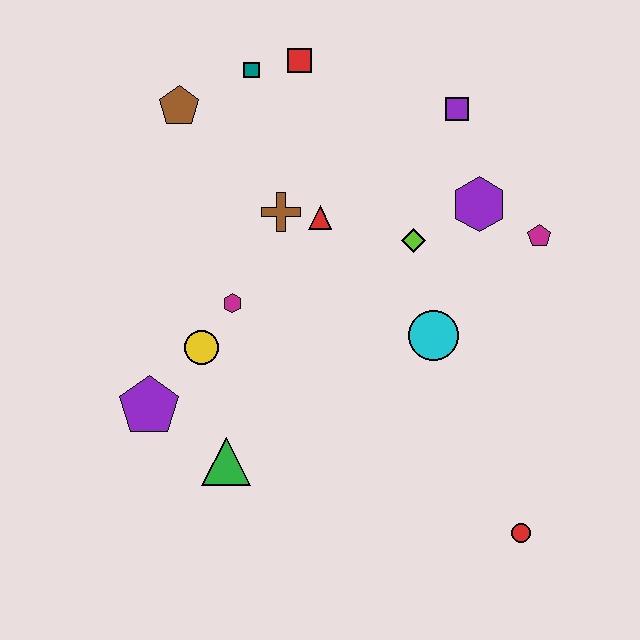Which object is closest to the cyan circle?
The lime diamond is closest to the cyan circle.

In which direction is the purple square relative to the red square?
The purple square is to the right of the red square.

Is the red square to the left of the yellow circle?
No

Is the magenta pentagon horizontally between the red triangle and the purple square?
No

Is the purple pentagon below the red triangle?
Yes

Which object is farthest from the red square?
The red circle is farthest from the red square.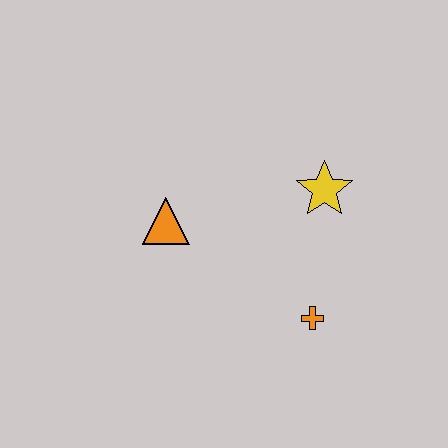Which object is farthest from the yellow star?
The orange triangle is farthest from the yellow star.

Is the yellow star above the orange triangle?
Yes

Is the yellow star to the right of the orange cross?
Yes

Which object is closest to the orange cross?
The yellow star is closest to the orange cross.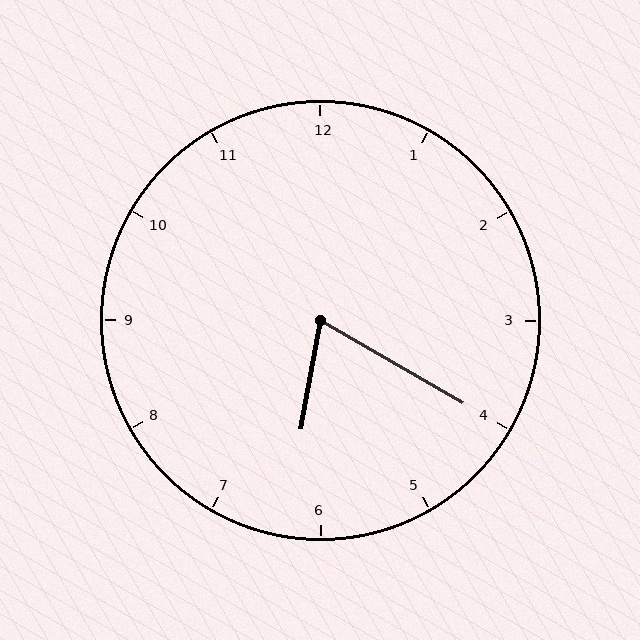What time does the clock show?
6:20.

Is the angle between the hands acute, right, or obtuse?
It is acute.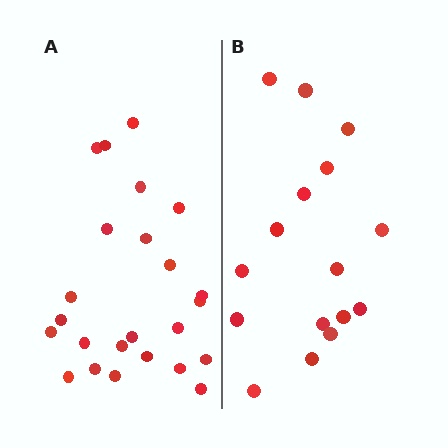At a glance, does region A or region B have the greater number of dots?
Region A (the left region) has more dots.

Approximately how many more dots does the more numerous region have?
Region A has roughly 8 or so more dots than region B.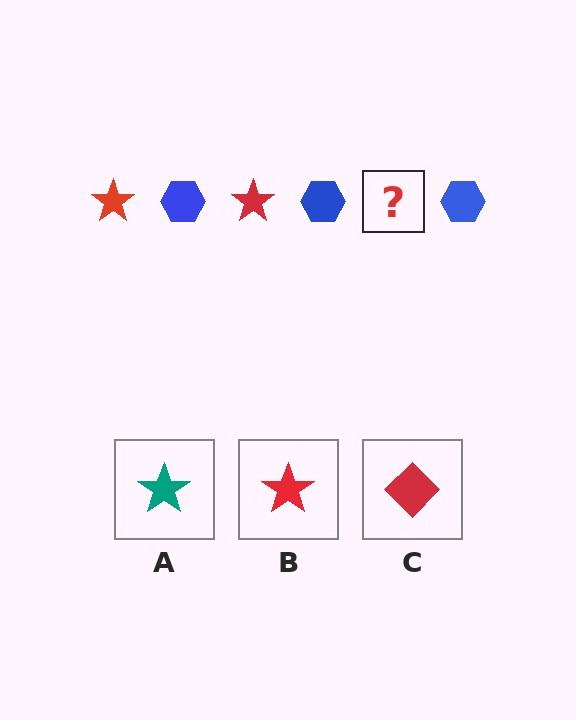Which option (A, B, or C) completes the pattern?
B.